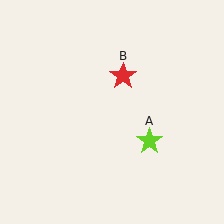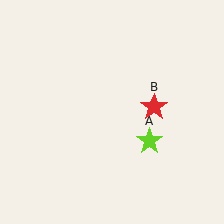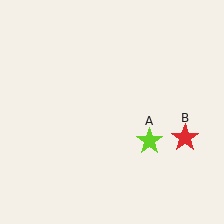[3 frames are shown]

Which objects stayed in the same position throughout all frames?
Lime star (object A) remained stationary.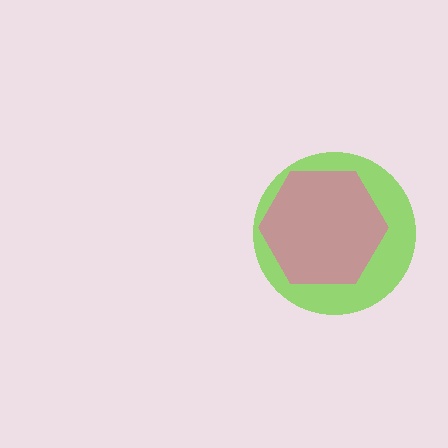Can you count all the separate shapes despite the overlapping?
Yes, there are 2 separate shapes.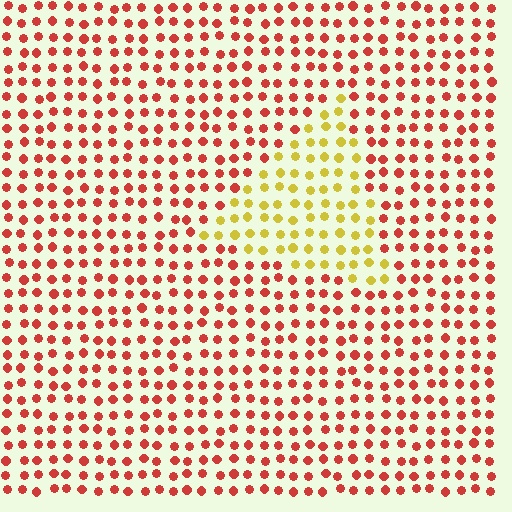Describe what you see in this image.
The image is filled with small red elements in a uniform arrangement. A triangle-shaped region is visible where the elements are tinted to a slightly different hue, forming a subtle color boundary.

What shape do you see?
I see a triangle.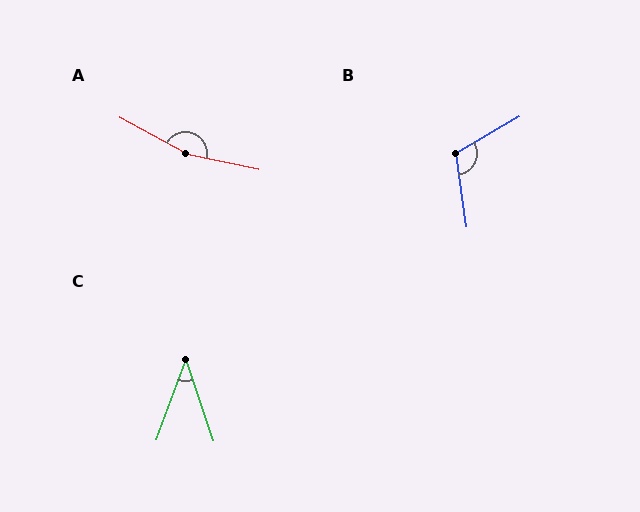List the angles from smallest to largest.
C (38°), B (112°), A (163°).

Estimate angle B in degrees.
Approximately 112 degrees.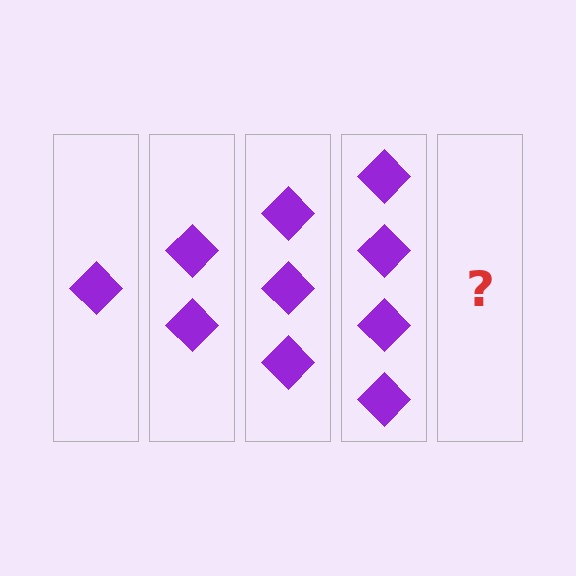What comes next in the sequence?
The next element should be 5 diamonds.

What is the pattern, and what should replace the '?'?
The pattern is that each step adds one more diamond. The '?' should be 5 diamonds.